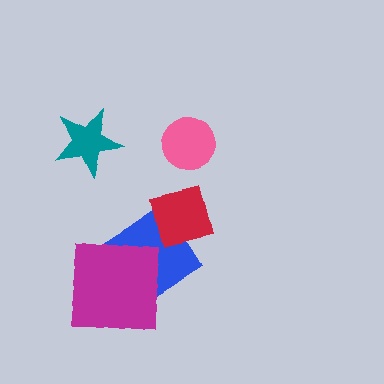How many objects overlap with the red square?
1 object overlaps with the red square.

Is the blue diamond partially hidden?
Yes, it is partially covered by another shape.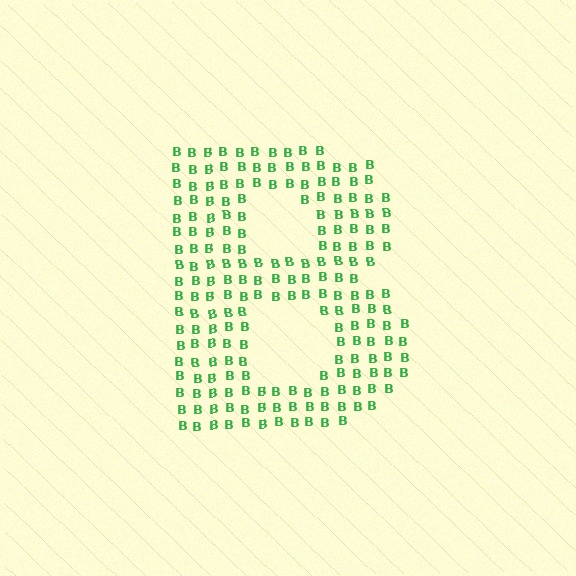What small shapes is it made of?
It is made of small letter B's.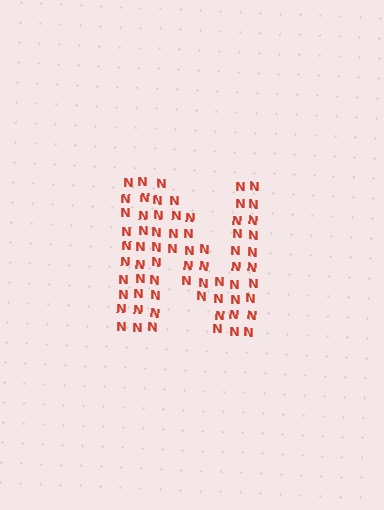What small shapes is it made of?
It is made of small letter N's.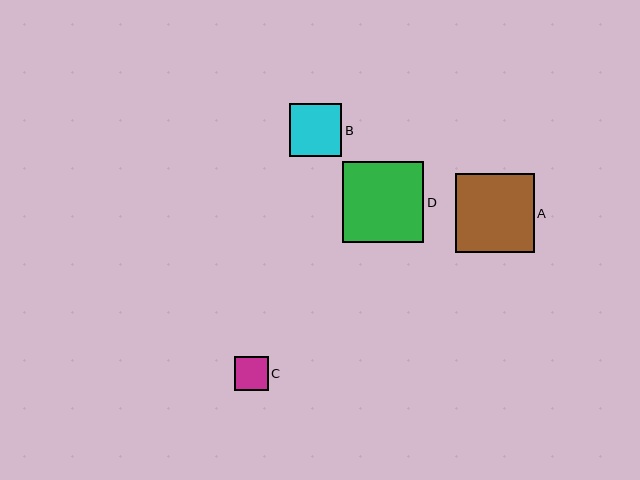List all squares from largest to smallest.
From largest to smallest: D, A, B, C.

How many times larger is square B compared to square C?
Square B is approximately 1.6 times the size of square C.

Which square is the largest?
Square D is the largest with a size of approximately 81 pixels.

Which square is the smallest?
Square C is the smallest with a size of approximately 34 pixels.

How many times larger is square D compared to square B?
Square D is approximately 1.5 times the size of square B.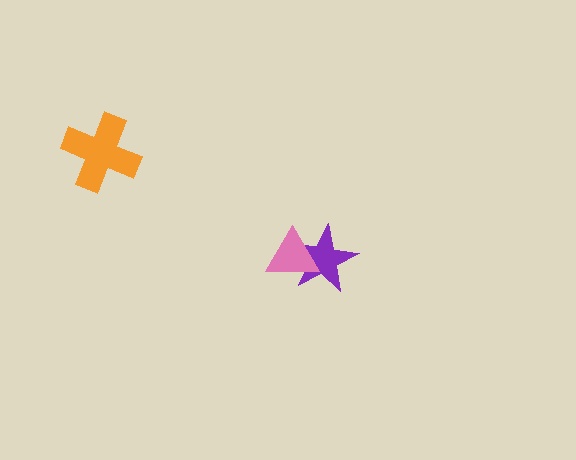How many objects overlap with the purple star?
1 object overlaps with the purple star.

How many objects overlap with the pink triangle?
1 object overlaps with the pink triangle.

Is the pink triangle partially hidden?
No, no other shape covers it.